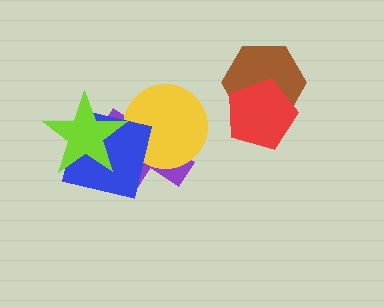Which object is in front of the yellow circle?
The blue square is in front of the yellow circle.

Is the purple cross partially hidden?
Yes, it is partially covered by another shape.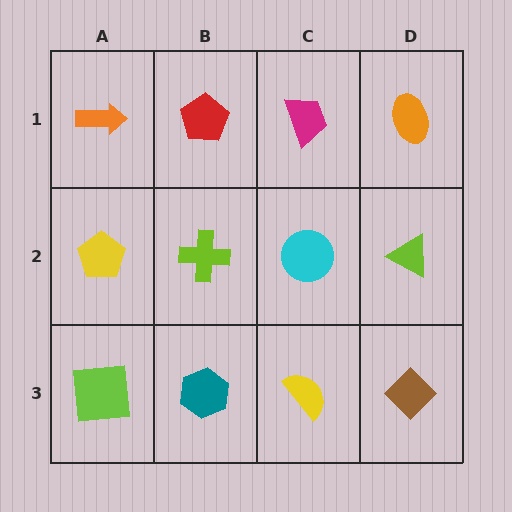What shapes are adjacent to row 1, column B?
A lime cross (row 2, column B), an orange arrow (row 1, column A), a magenta trapezoid (row 1, column C).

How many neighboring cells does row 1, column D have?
2.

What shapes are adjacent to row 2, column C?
A magenta trapezoid (row 1, column C), a yellow semicircle (row 3, column C), a lime cross (row 2, column B), a lime triangle (row 2, column D).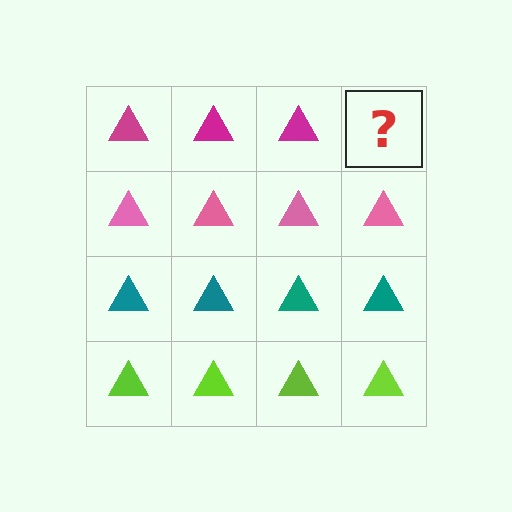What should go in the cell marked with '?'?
The missing cell should contain a magenta triangle.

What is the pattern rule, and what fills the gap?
The rule is that each row has a consistent color. The gap should be filled with a magenta triangle.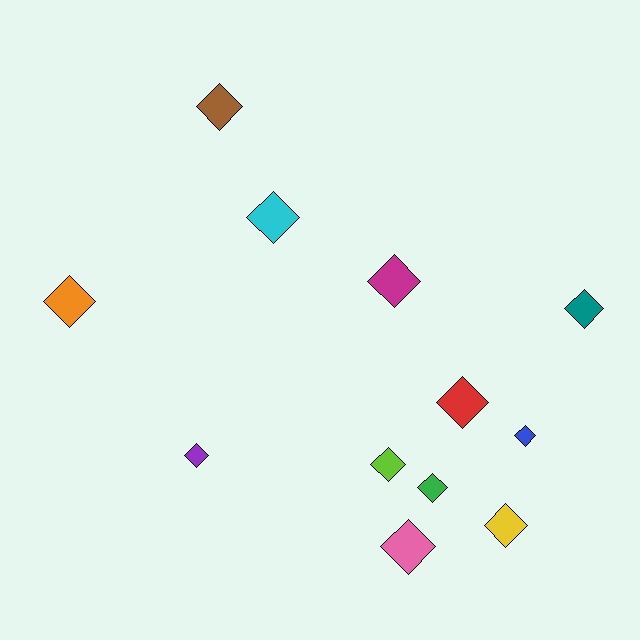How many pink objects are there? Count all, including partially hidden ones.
There is 1 pink object.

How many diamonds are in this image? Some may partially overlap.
There are 12 diamonds.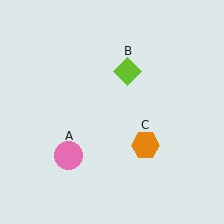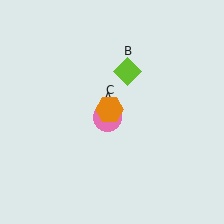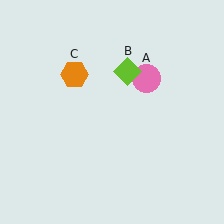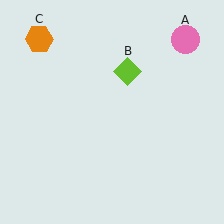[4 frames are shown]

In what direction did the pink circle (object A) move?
The pink circle (object A) moved up and to the right.